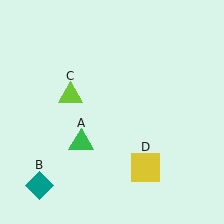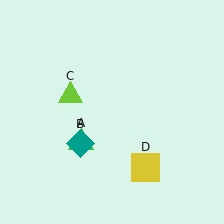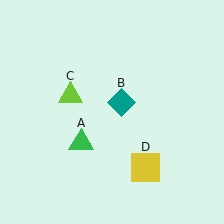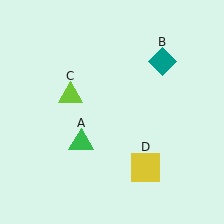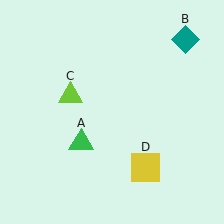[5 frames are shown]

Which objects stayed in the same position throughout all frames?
Green triangle (object A) and lime triangle (object C) and yellow square (object D) remained stationary.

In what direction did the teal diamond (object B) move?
The teal diamond (object B) moved up and to the right.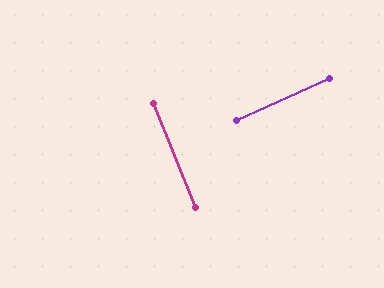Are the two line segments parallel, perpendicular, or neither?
Perpendicular — they meet at approximately 88°.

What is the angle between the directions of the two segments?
Approximately 88 degrees.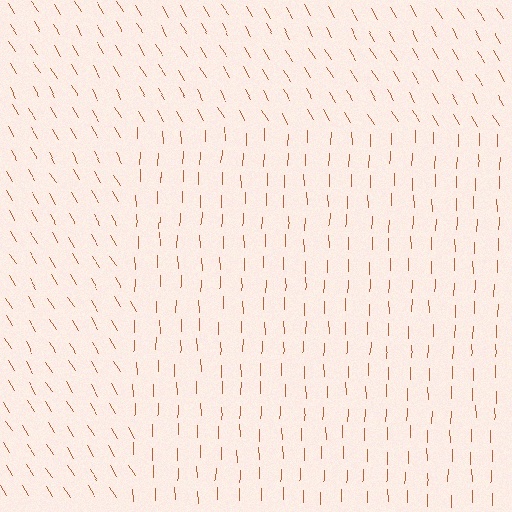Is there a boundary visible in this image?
Yes, there is a texture boundary formed by a change in line orientation.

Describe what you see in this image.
The image is filled with small brown line segments. A rectangle region in the image has lines oriented differently from the surrounding lines, creating a visible texture boundary.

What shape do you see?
I see a rectangle.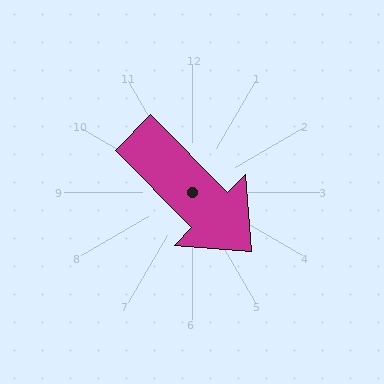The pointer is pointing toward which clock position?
Roughly 5 o'clock.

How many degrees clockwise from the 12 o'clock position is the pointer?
Approximately 135 degrees.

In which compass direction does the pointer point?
Southeast.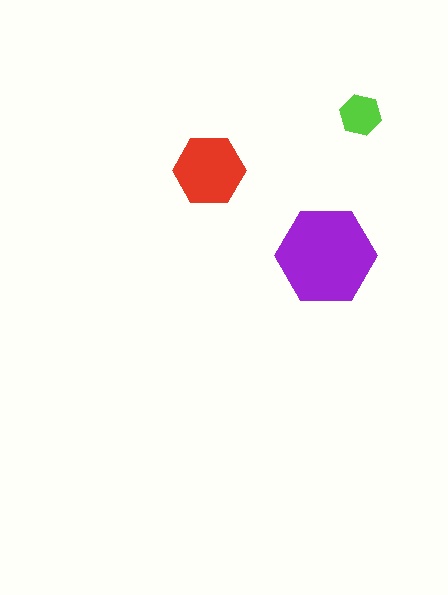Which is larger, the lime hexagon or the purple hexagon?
The purple one.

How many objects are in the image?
There are 3 objects in the image.